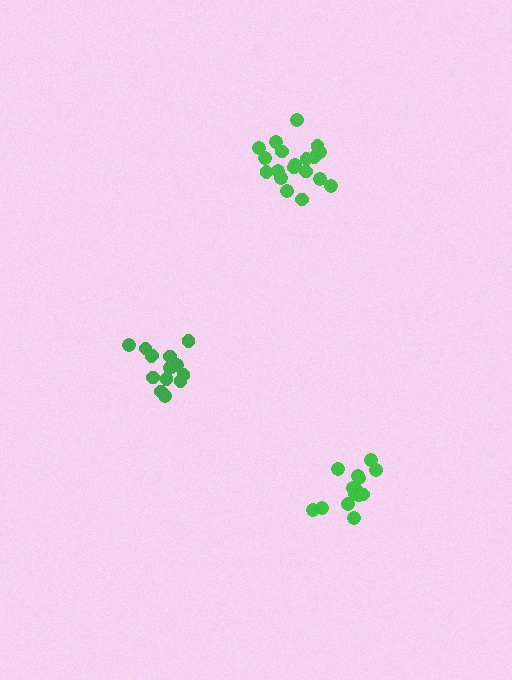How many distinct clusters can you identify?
There are 3 distinct clusters.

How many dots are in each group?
Group 1: 14 dots, Group 2: 14 dots, Group 3: 19 dots (47 total).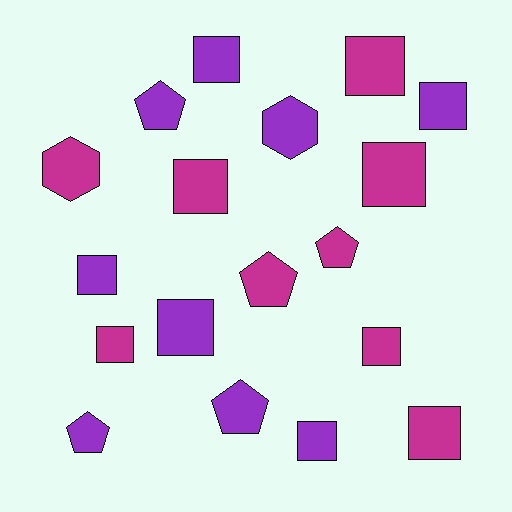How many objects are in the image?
There are 18 objects.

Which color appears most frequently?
Purple, with 9 objects.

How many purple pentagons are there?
There are 3 purple pentagons.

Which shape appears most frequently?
Square, with 11 objects.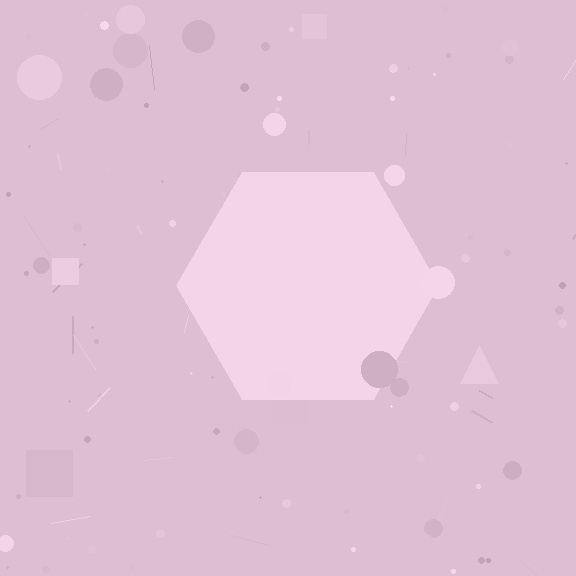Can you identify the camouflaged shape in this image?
The camouflaged shape is a hexagon.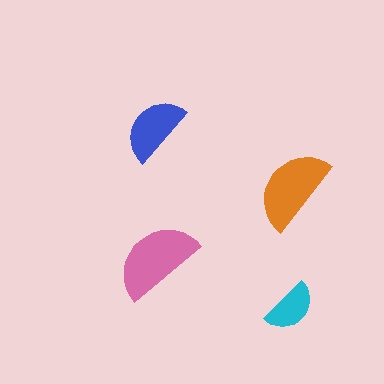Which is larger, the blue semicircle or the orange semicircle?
The orange one.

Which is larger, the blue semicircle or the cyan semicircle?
The blue one.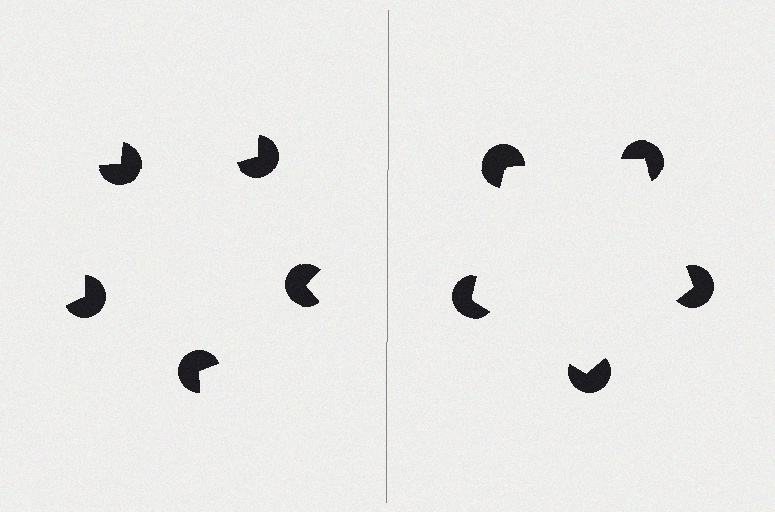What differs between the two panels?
The pac-man discs are positioned identically on both sides; only the wedge orientations differ. On the right they align to a pentagon; on the left they are misaligned.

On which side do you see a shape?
An illusory pentagon appears on the right side. On the left side the wedge cuts are rotated, so no coherent shape forms.